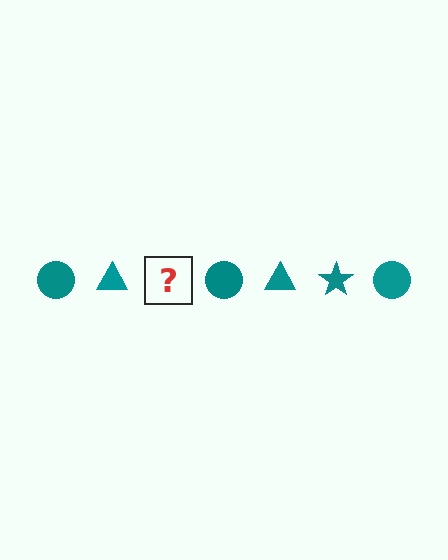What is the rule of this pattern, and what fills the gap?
The rule is that the pattern cycles through circle, triangle, star shapes in teal. The gap should be filled with a teal star.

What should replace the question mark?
The question mark should be replaced with a teal star.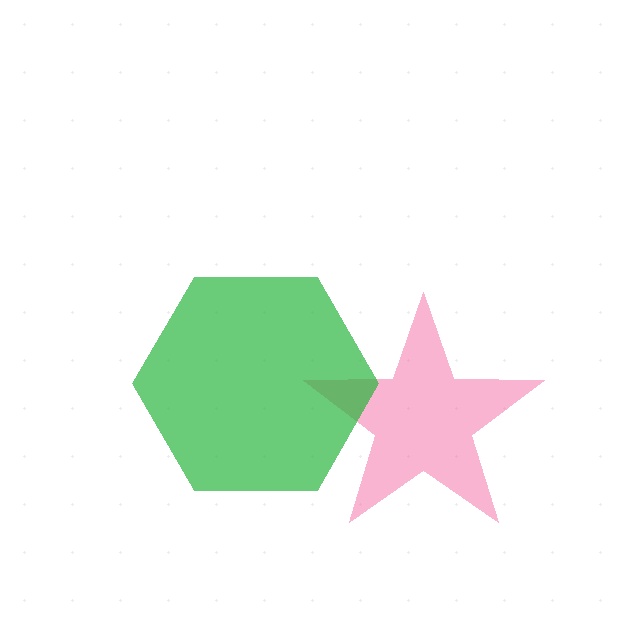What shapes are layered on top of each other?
The layered shapes are: a pink star, a green hexagon.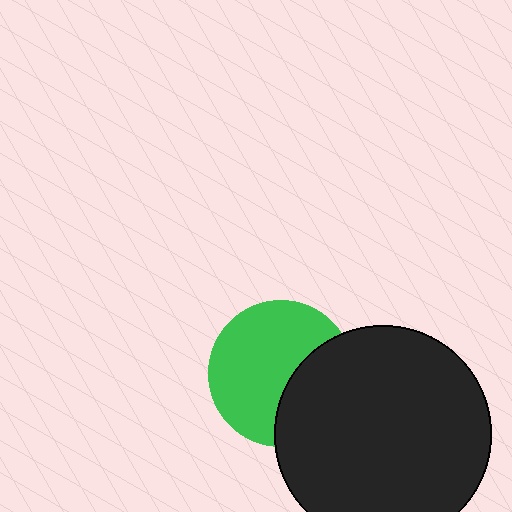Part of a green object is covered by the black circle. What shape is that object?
It is a circle.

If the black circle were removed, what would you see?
You would see the complete green circle.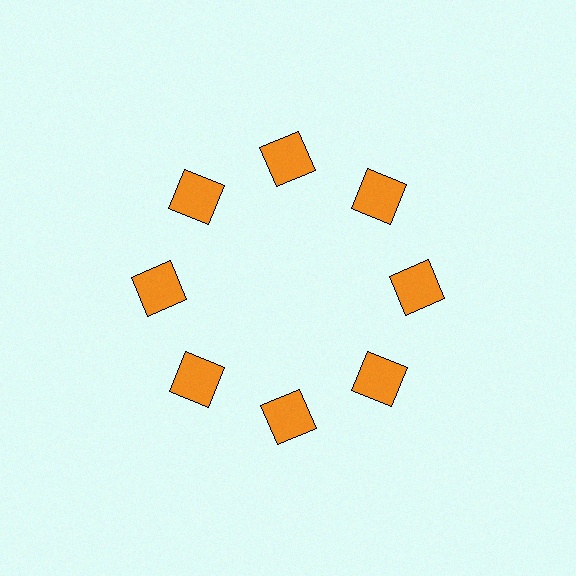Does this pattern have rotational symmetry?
Yes, this pattern has 8-fold rotational symmetry. It looks the same after rotating 45 degrees around the center.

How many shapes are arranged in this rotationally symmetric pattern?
There are 8 shapes, arranged in 8 groups of 1.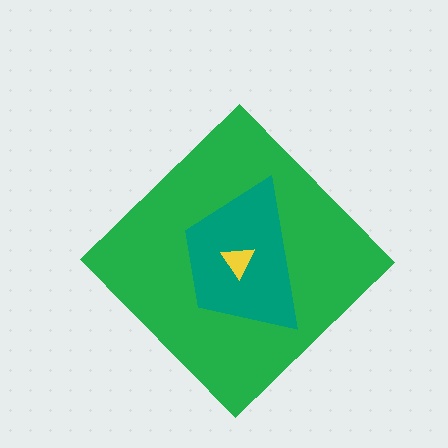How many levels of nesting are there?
3.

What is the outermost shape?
The green diamond.